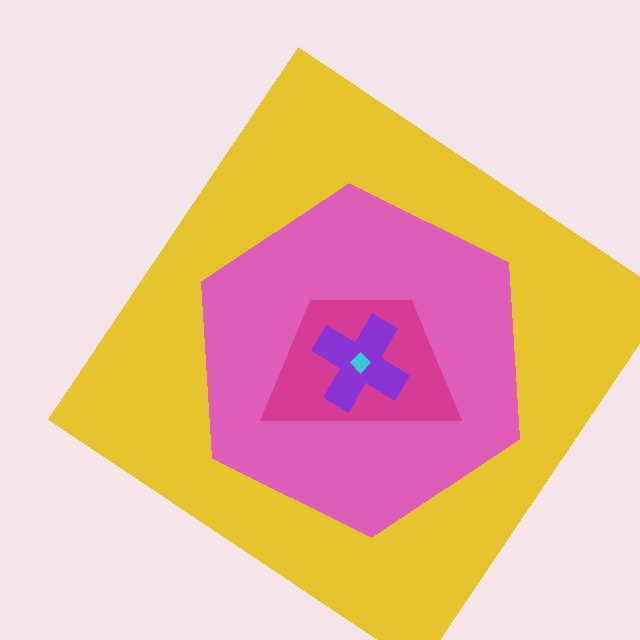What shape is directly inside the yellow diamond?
The pink hexagon.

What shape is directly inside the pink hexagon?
The magenta trapezoid.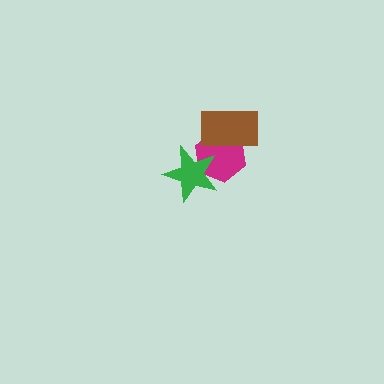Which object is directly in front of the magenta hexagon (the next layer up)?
The green star is directly in front of the magenta hexagon.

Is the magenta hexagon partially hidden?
Yes, it is partially covered by another shape.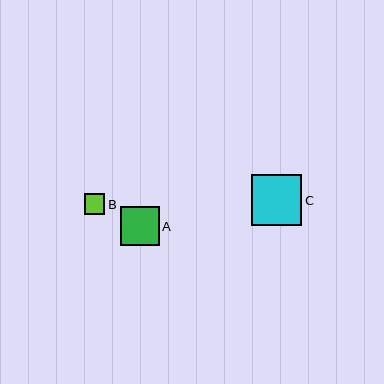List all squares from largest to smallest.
From largest to smallest: C, A, B.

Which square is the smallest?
Square B is the smallest with a size of approximately 21 pixels.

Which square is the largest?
Square C is the largest with a size of approximately 51 pixels.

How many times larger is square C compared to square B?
Square C is approximately 2.4 times the size of square B.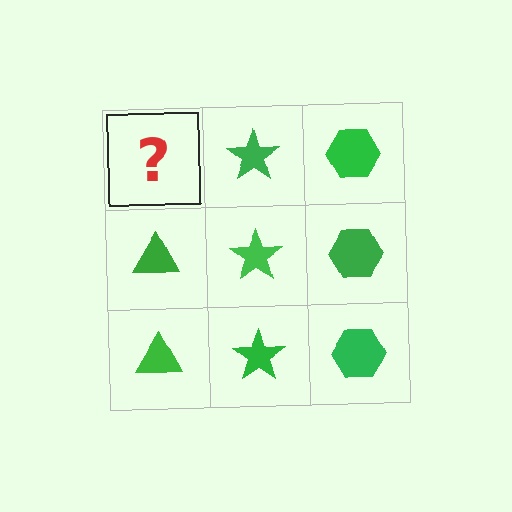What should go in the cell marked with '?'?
The missing cell should contain a green triangle.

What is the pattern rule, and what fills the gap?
The rule is that each column has a consistent shape. The gap should be filled with a green triangle.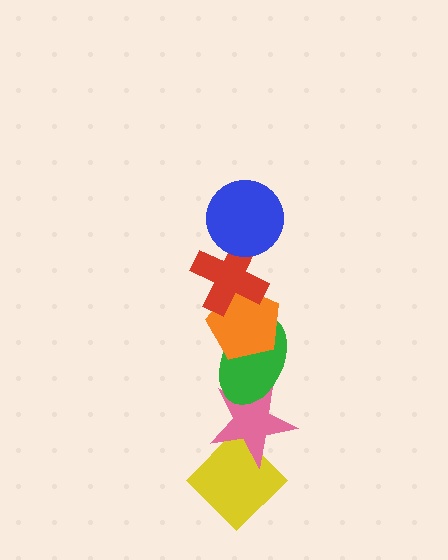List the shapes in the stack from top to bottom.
From top to bottom: the blue circle, the red cross, the orange pentagon, the green ellipse, the pink star, the yellow diamond.